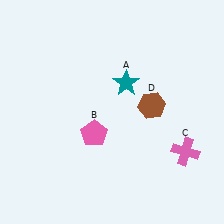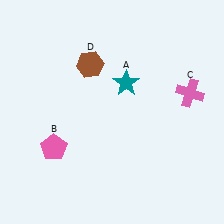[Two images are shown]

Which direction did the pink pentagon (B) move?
The pink pentagon (B) moved left.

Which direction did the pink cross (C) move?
The pink cross (C) moved up.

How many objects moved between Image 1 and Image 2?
3 objects moved between the two images.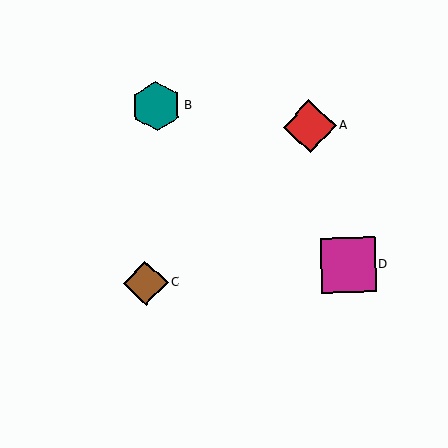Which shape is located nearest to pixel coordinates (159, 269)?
The brown diamond (labeled C) at (146, 283) is nearest to that location.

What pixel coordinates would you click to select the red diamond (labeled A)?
Click at (310, 126) to select the red diamond A.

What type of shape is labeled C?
Shape C is a brown diamond.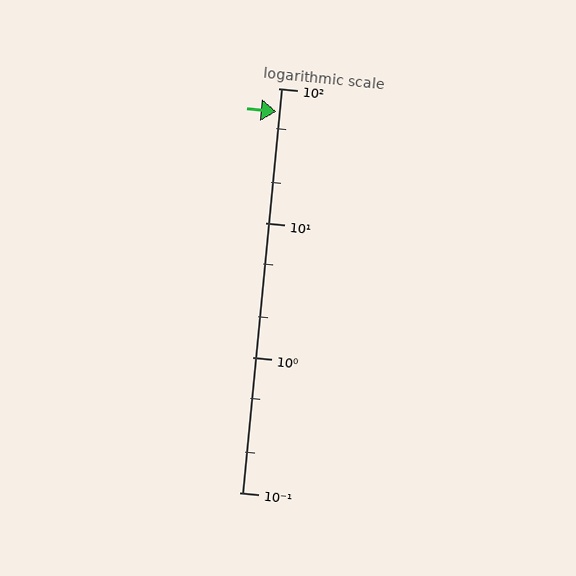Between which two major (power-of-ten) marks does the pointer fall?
The pointer is between 10 and 100.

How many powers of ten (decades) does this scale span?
The scale spans 3 decades, from 0.1 to 100.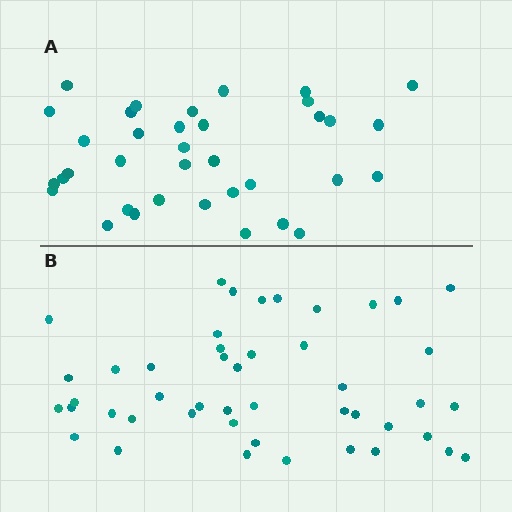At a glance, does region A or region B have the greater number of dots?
Region B (the bottom region) has more dots.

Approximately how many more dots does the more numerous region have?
Region B has roughly 10 or so more dots than region A.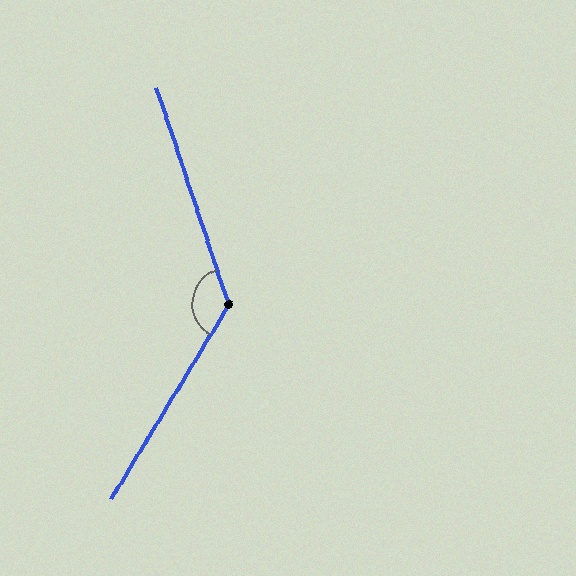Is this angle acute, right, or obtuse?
It is obtuse.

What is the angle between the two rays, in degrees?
Approximately 130 degrees.